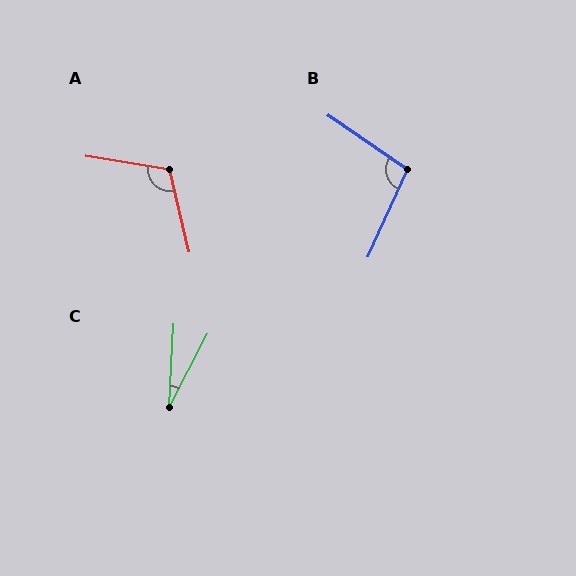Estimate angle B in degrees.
Approximately 100 degrees.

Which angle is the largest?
A, at approximately 112 degrees.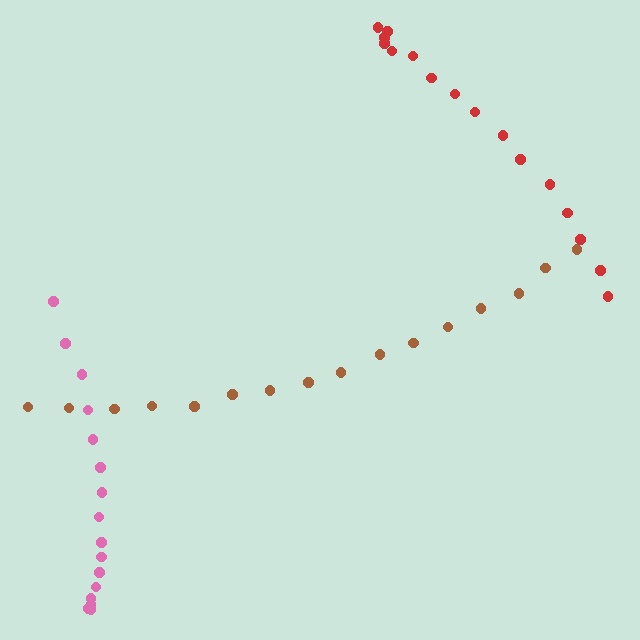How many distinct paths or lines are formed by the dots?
There are 3 distinct paths.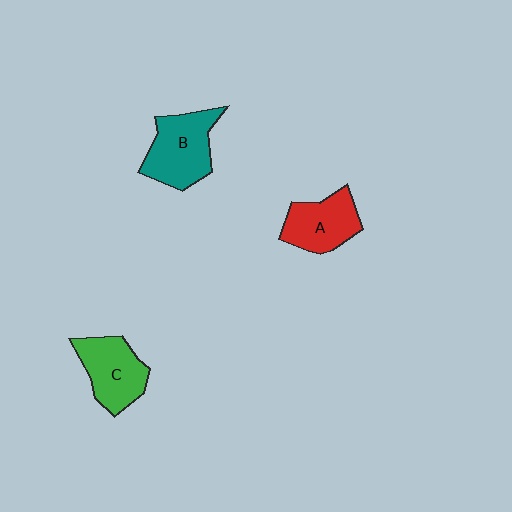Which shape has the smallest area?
Shape A (red).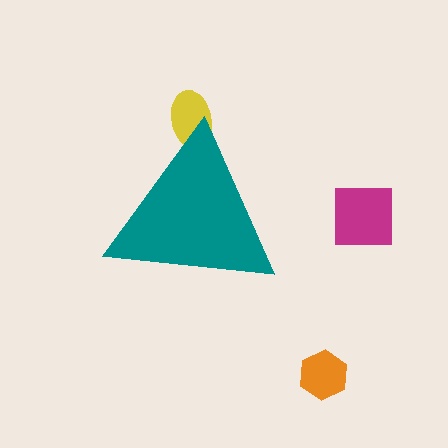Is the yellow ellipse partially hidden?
Yes, the yellow ellipse is partially hidden behind the teal triangle.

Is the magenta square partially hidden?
No, the magenta square is fully visible.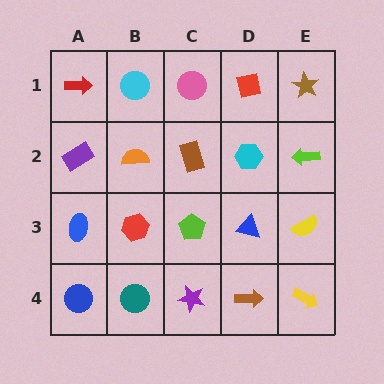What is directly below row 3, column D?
A brown arrow.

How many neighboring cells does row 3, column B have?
4.